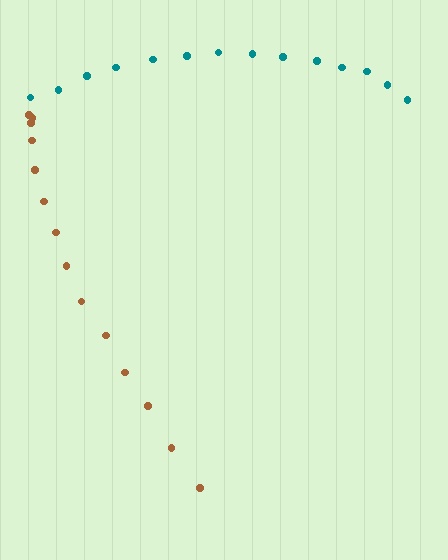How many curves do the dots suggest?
There are 2 distinct paths.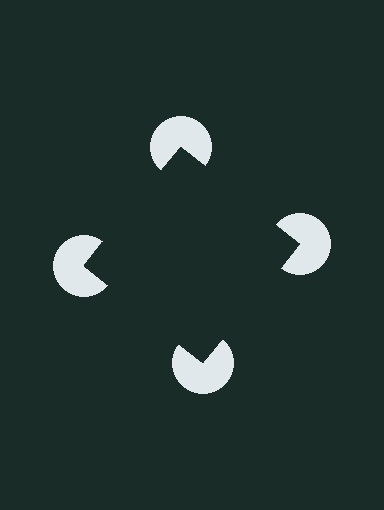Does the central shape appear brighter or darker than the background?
It typically appears slightly darker than the background, even though no actual brightness change is drawn.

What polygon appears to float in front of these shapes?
An illusory square — its edges are inferred from the aligned wedge cuts in the pac-man discs, not physically drawn.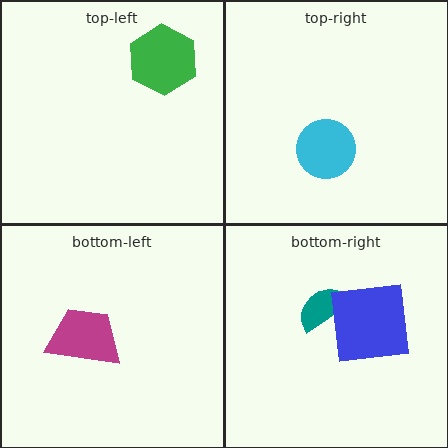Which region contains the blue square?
The bottom-right region.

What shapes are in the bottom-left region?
The magenta trapezoid.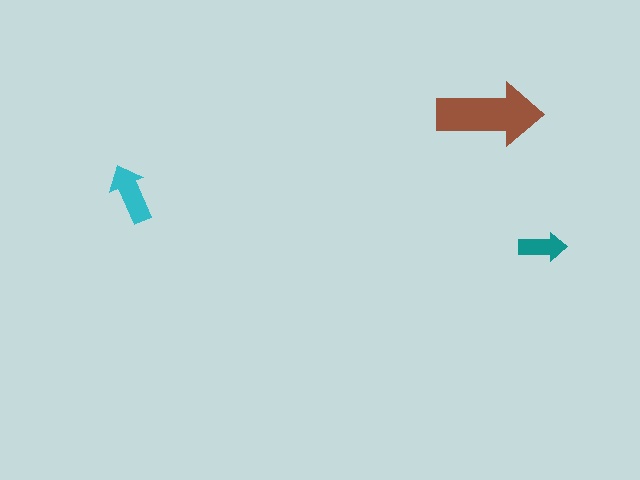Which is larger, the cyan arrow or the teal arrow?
The cyan one.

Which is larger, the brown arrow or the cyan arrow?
The brown one.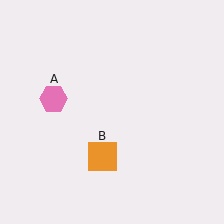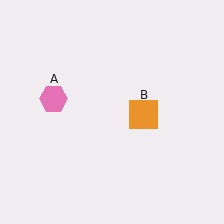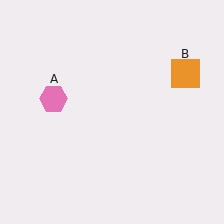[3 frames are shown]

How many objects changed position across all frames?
1 object changed position: orange square (object B).